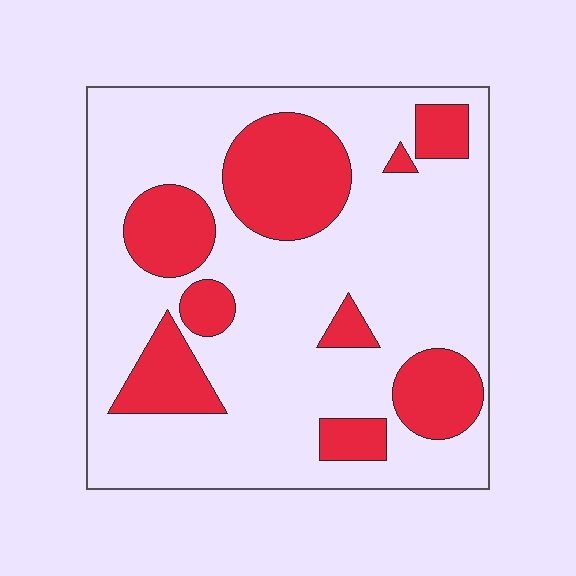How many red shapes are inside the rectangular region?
9.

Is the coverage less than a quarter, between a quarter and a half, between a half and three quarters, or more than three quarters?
Between a quarter and a half.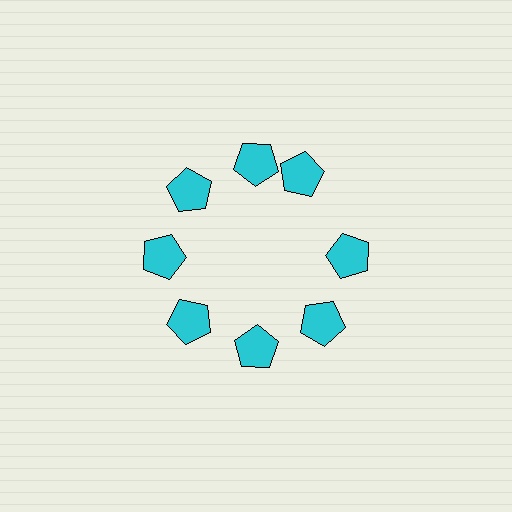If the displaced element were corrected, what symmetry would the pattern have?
It would have 8-fold rotational symmetry — the pattern would map onto itself every 45 degrees.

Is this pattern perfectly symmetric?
No. The 8 cyan pentagons are arranged in a ring, but one element near the 2 o'clock position is rotated out of alignment along the ring, breaking the 8-fold rotational symmetry.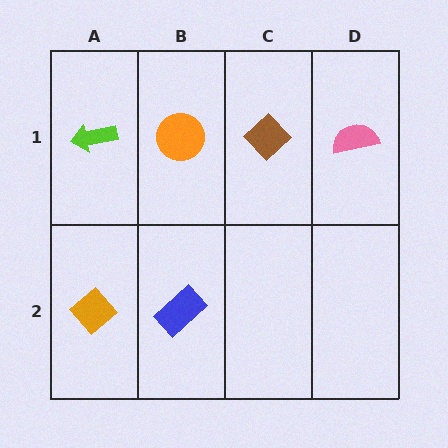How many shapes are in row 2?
2 shapes.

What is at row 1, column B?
An orange circle.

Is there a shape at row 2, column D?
No, that cell is empty.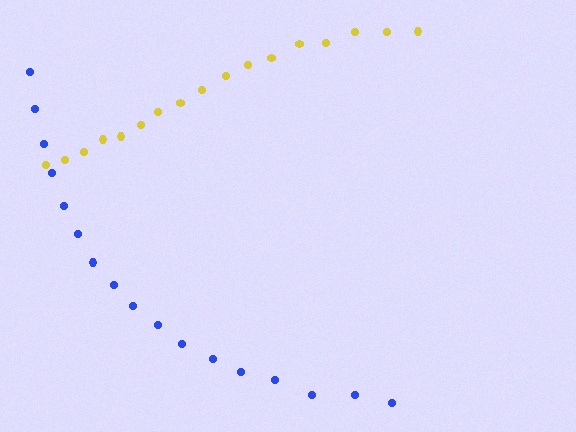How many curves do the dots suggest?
There are 2 distinct paths.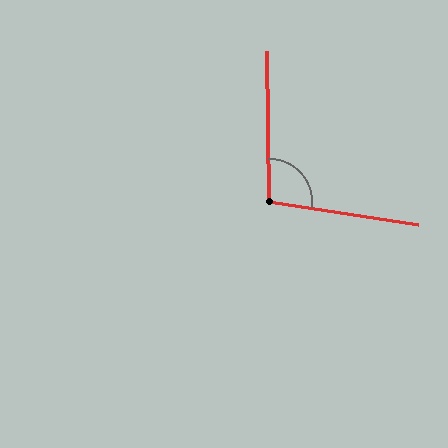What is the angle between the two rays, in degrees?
Approximately 99 degrees.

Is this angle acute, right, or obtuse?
It is obtuse.